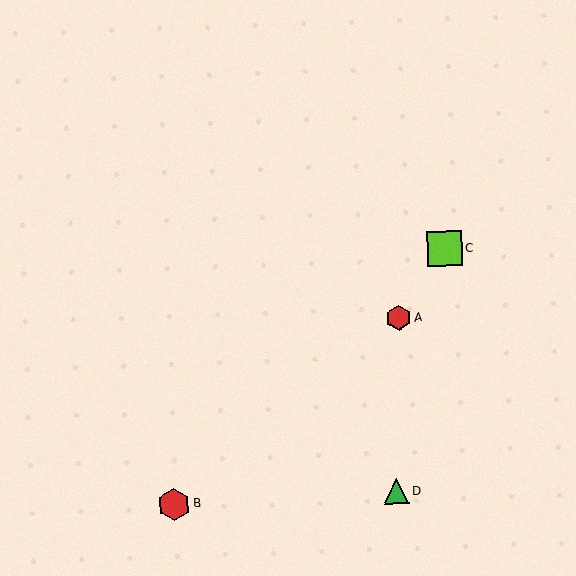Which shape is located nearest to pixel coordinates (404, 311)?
The red hexagon (labeled A) at (399, 318) is nearest to that location.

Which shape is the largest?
The lime square (labeled C) is the largest.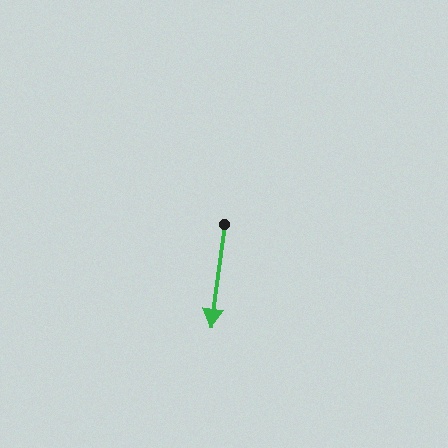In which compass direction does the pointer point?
South.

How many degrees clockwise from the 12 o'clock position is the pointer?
Approximately 187 degrees.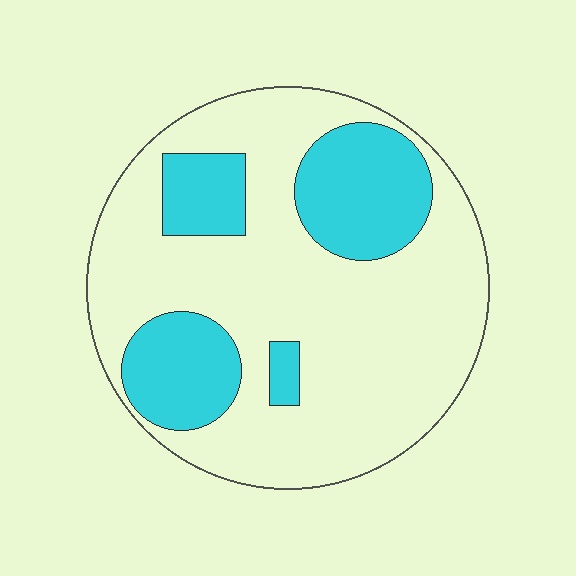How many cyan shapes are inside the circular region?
4.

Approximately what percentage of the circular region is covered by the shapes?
Approximately 30%.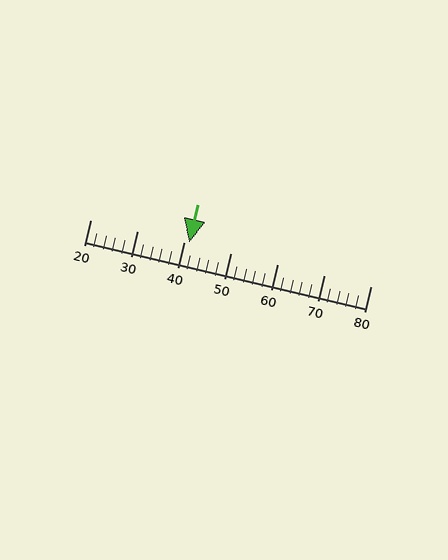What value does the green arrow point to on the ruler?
The green arrow points to approximately 41.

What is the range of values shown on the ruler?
The ruler shows values from 20 to 80.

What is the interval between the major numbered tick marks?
The major tick marks are spaced 10 units apart.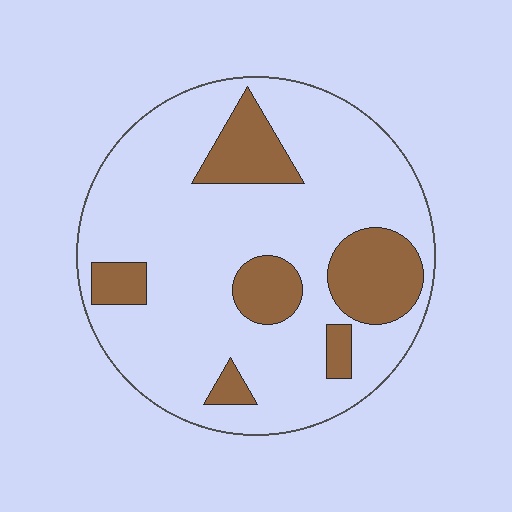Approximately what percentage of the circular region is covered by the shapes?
Approximately 20%.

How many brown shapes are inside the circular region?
6.